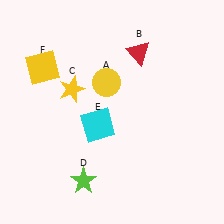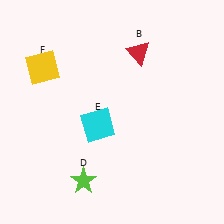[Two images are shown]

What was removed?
The yellow circle (A), the yellow star (C) were removed in Image 2.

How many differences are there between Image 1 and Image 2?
There are 2 differences between the two images.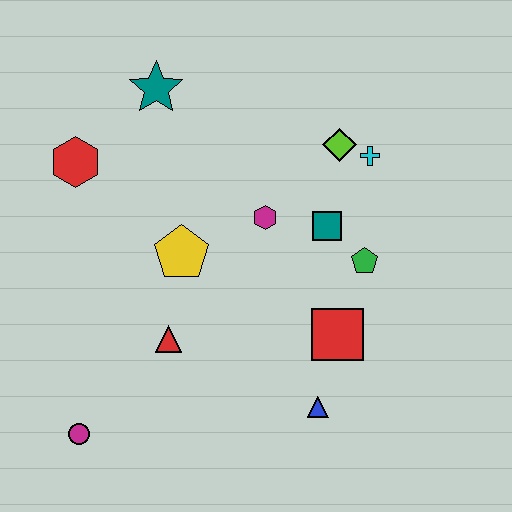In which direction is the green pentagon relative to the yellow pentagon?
The green pentagon is to the right of the yellow pentagon.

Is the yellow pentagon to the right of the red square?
No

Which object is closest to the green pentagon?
The teal square is closest to the green pentagon.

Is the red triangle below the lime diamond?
Yes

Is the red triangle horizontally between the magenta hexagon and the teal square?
No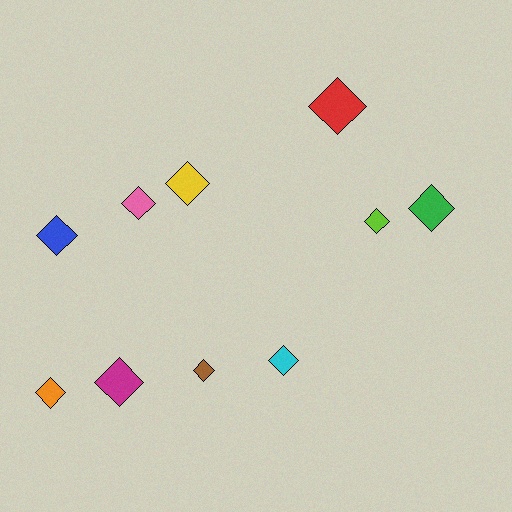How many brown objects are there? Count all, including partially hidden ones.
There is 1 brown object.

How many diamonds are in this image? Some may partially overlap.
There are 10 diamonds.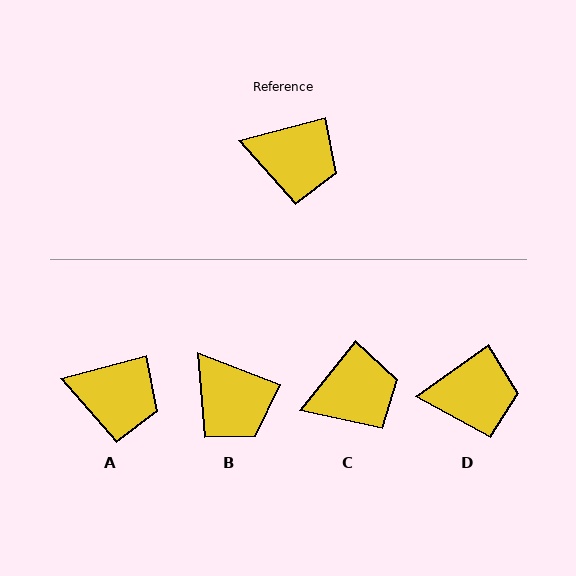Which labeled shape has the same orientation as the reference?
A.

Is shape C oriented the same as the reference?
No, it is off by about 36 degrees.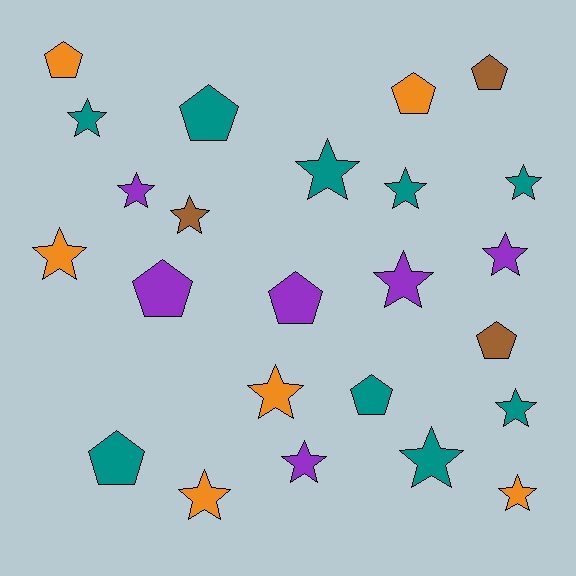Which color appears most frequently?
Teal, with 9 objects.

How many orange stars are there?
There are 4 orange stars.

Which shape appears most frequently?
Star, with 15 objects.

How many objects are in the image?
There are 24 objects.